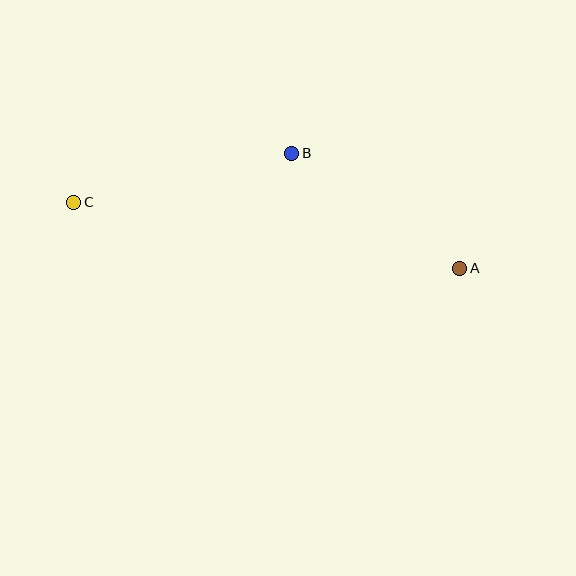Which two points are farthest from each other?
Points A and C are farthest from each other.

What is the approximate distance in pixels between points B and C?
The distance between B and C is approximately 223 pixels.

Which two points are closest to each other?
Points A and B are closest to each other.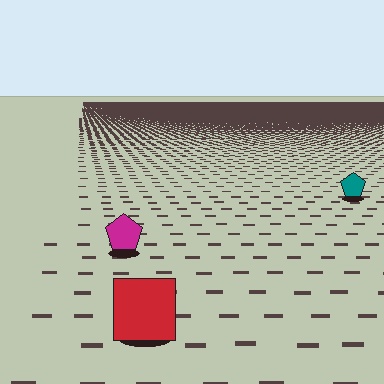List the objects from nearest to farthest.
From nearest to farthest: the red square, the magenta pentagon, the teal pentagon.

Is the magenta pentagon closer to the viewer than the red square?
No. The red square is closer — you can tell from the texture gradient: the ground texture is coarser near it.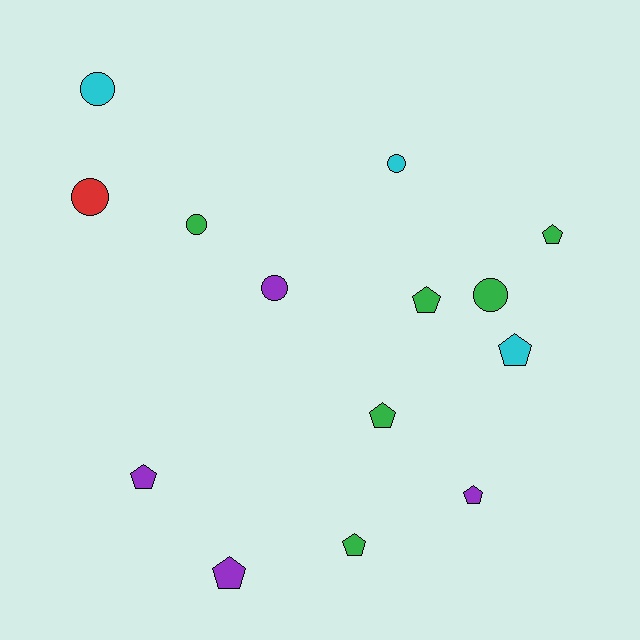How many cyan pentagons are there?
There is 1 cyan pentagon.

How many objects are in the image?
There are 14 objects.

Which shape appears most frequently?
Pentagon, with 8 objects.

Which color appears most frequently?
Green, with 6 objects.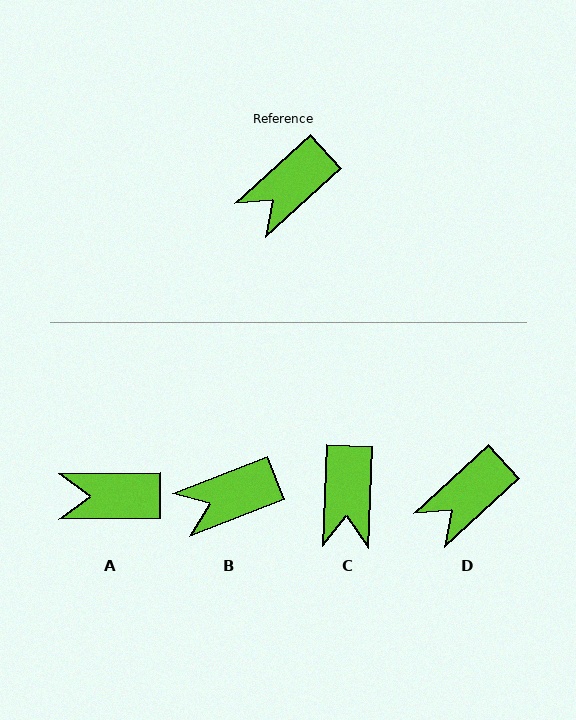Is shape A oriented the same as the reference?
No, it is off by about 42 degrees.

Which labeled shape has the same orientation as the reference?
D.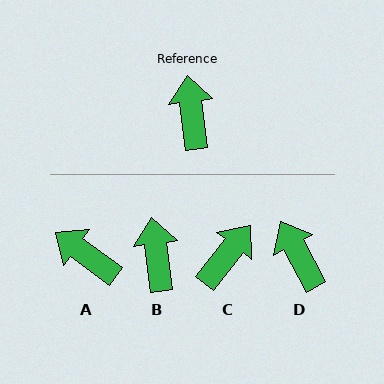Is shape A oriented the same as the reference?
No, it is off by about 47 degrees.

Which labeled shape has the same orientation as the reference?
B.